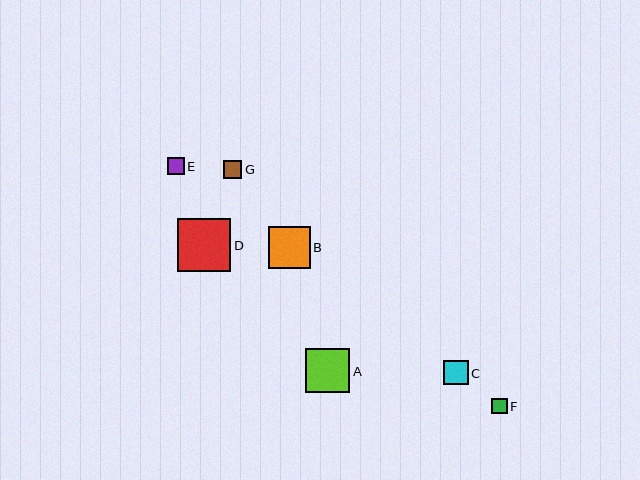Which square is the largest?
Square D is the largest with a size of approximately 53 pixels.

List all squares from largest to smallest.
From largest to smallest: D, A, B, C, G, E, F.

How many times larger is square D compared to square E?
Square D is approximately 3.2 times the size of square E.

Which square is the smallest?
Square F is the smallest with a size of approximately 15 pixels.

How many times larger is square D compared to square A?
Square D is approximately 1.2 times the size of square A.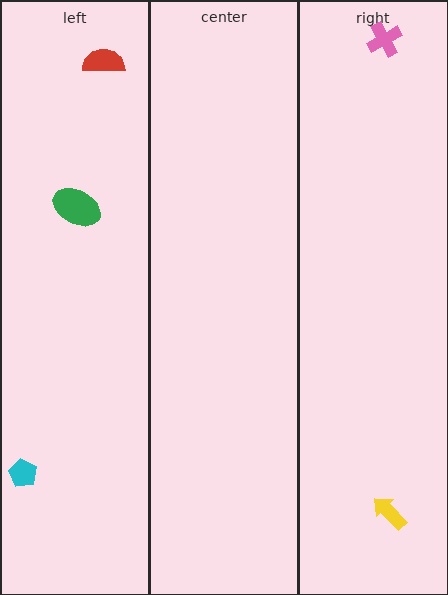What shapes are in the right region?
The pink cross, the yellow arrow.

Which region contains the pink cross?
The right region.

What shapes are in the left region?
The green ellipse, the cyan pentagon, the red semicircle.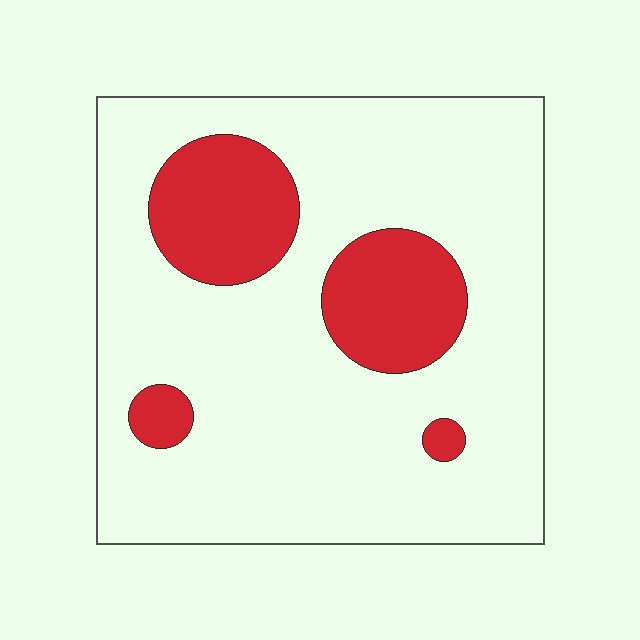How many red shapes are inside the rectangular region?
4.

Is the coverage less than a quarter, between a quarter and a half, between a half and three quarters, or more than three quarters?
Less than a quarter.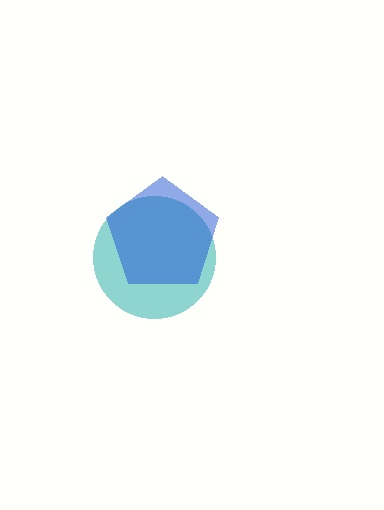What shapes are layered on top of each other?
The layered shapes are: a teal circle, a blue pentagon.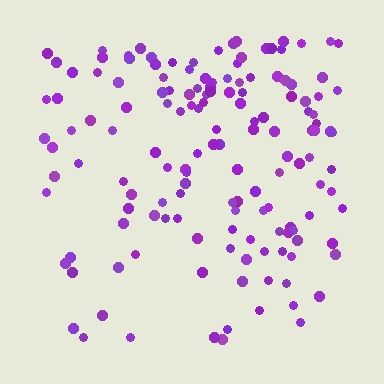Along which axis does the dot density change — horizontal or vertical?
Vertical.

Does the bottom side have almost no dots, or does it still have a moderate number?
Still a moderate number, just noticeably fewer than the top.